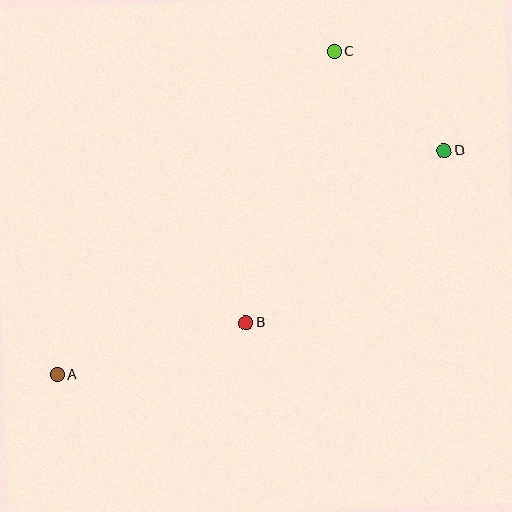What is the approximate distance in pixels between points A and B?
The distance between A and B is approximately 196 pixels.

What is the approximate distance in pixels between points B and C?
The distance between B and C is approximately 285 pixels.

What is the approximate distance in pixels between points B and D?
The distance between B and D is approximately 263 pixels.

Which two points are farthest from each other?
Points A and D are farthest from each other.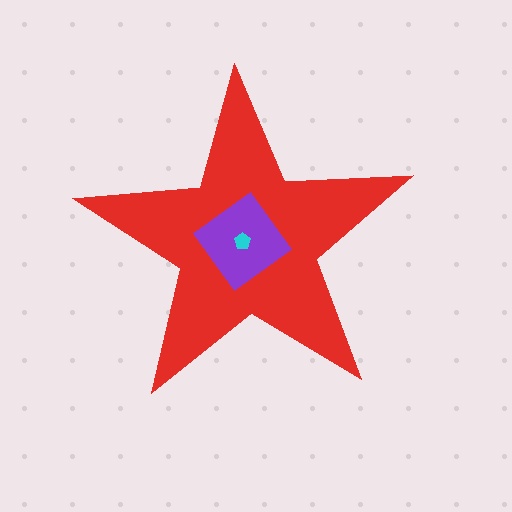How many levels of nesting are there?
3.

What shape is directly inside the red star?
The purple diamond.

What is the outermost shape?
The red star.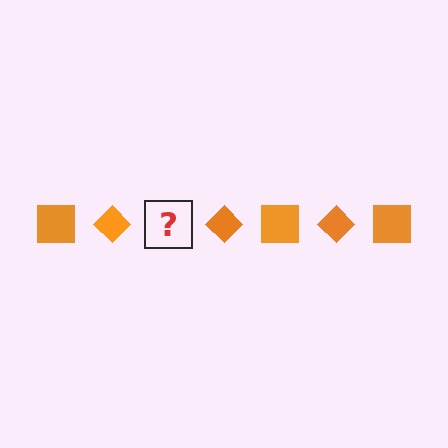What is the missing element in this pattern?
The missing element is an orange square.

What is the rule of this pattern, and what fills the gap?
The rule is that the pattern cycles through square, diamond shapes in orange. The gap should be filled with an orange square.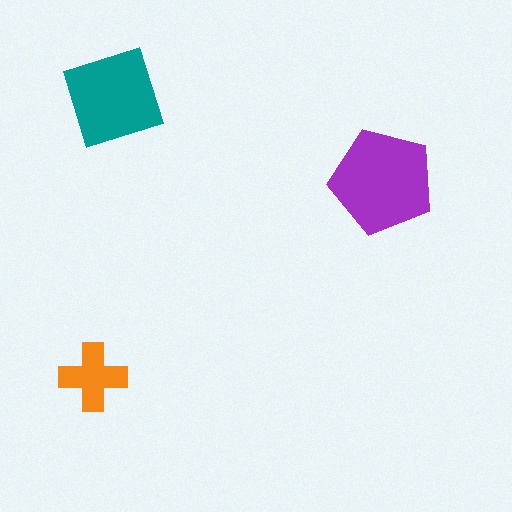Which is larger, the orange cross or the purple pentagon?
The purple pentagon.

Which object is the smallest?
The orange cross.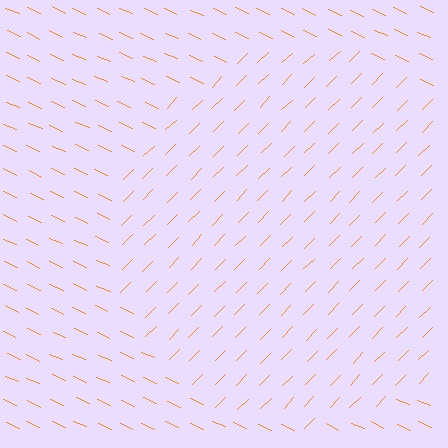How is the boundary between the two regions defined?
The boundary is defined purely by a change in line orientation (approximately 69 degrees difference). All lines are the same color and thickness.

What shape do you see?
I see a circle.